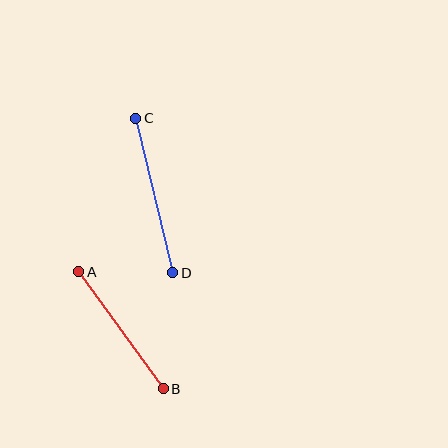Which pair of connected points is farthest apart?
Points C and D are farthest apart.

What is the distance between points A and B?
The distance is approximately 144 pixels.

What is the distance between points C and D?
The distance is approximately 158 pixels.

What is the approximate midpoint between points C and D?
The midpoint is at approximately (154, 195) pixels.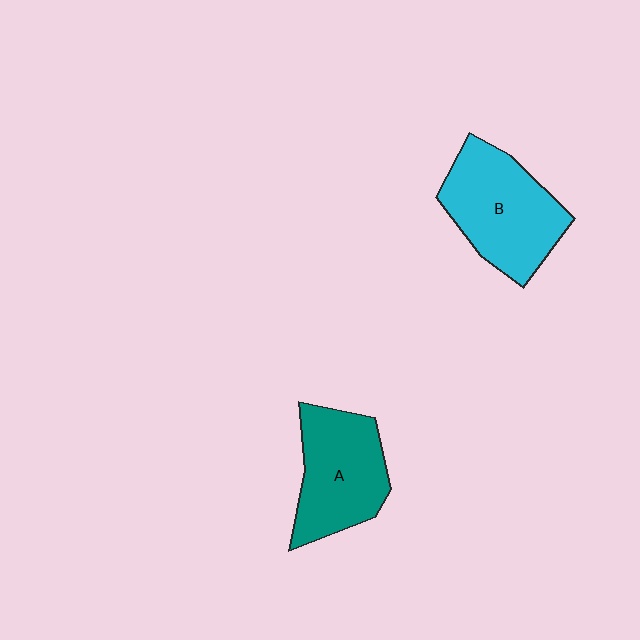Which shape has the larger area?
Shape B (cyan).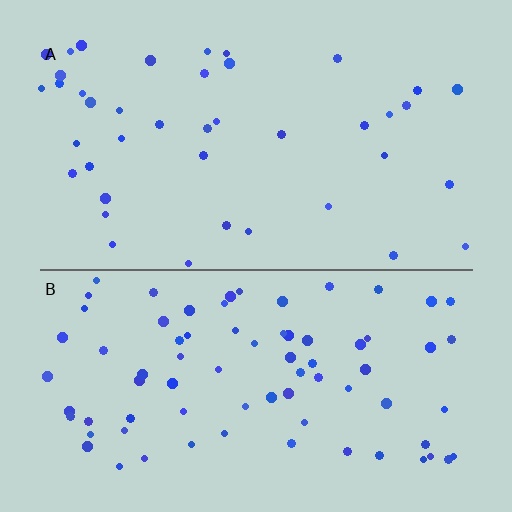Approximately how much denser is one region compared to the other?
Approximately 1.8× — region B over region A.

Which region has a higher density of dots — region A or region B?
B (the bottom).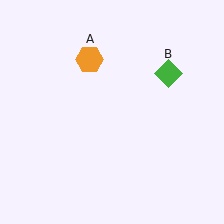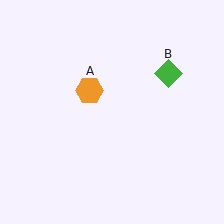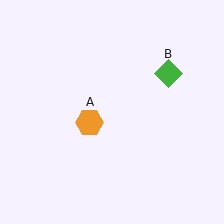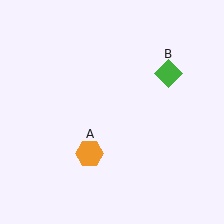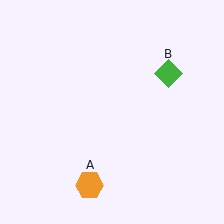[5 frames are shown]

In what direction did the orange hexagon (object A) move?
The orange hexagon (object A) moved down.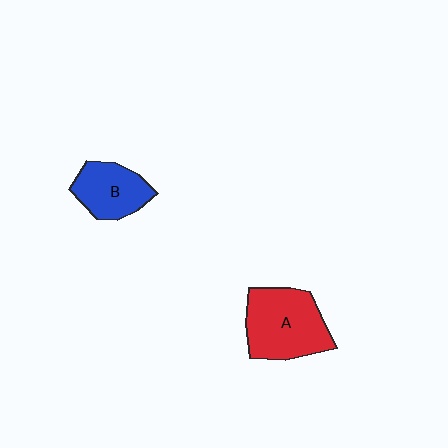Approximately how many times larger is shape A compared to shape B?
Approximately 1.5 times.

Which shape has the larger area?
Shape A (red).